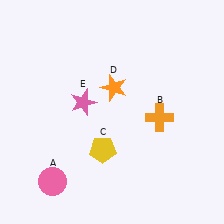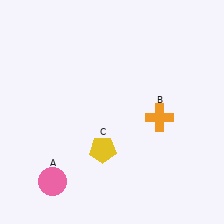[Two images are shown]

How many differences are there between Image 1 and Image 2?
There are 2 differences between the two images.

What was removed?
The orange star (D), the pink star (E) were removed in Image 2.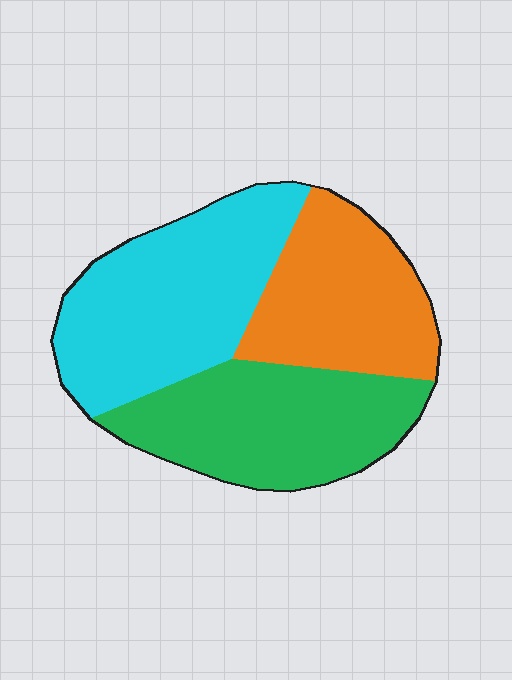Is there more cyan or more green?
Cyan.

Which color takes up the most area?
Cyan, at roughly 40%.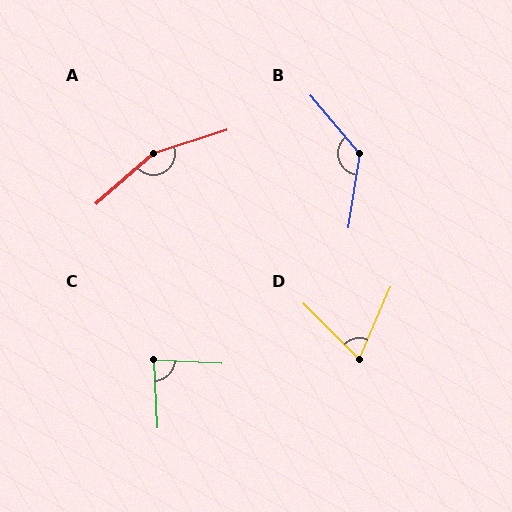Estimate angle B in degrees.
Approximately 131 degrees.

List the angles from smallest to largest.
D (68°), C (84°), B (131°), A (156°).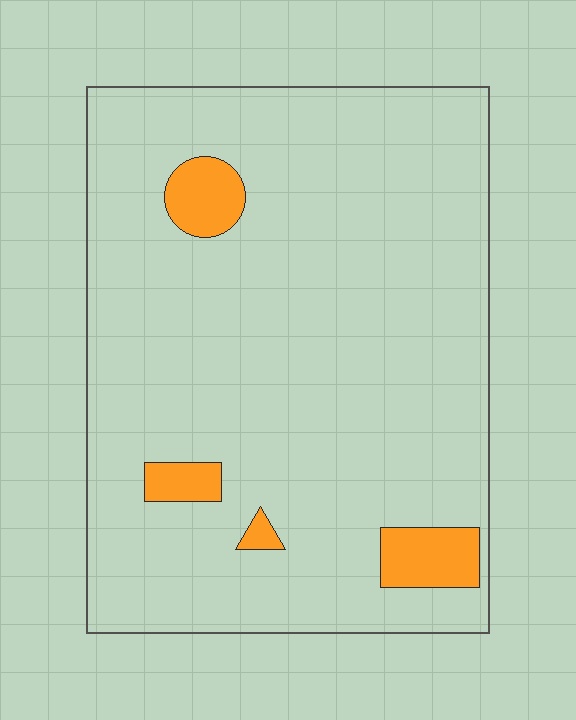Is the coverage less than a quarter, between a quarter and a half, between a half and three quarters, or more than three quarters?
Less than a quarter.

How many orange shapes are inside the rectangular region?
4.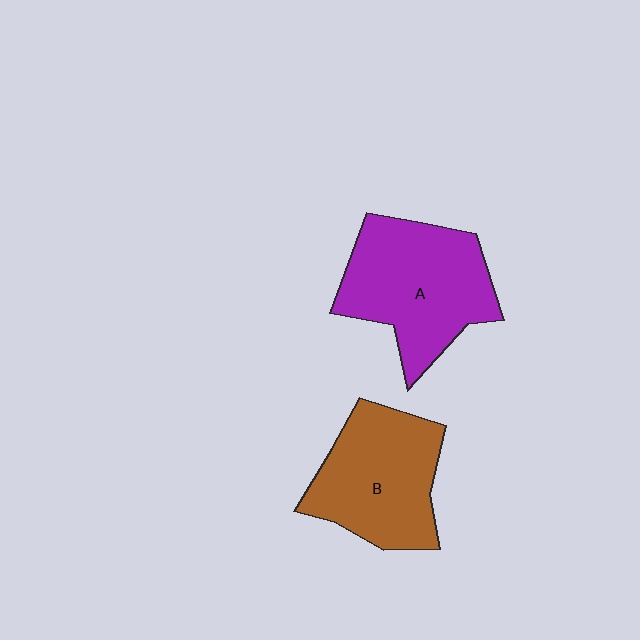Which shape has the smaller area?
Shape B (brown).